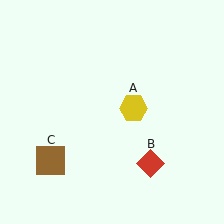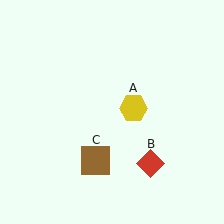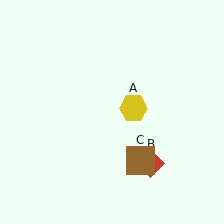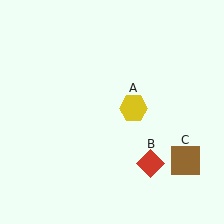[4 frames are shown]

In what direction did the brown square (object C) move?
The brown square (object C) moved right.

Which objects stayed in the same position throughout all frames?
Yellow hexagon (object A) and red diamond (object B) remained stationary.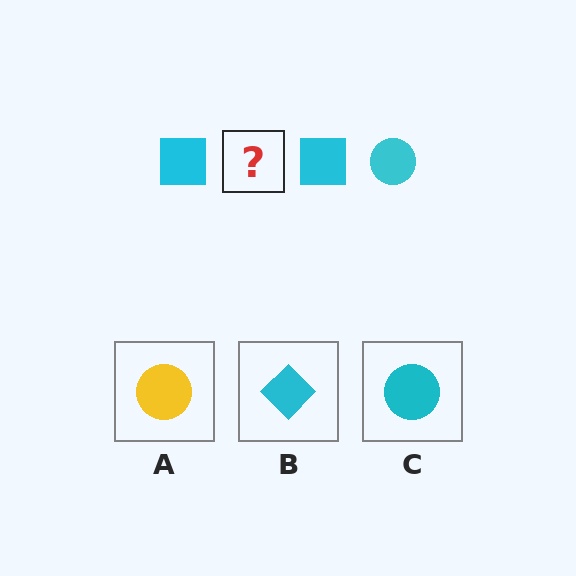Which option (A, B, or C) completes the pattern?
C.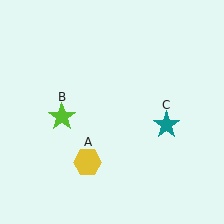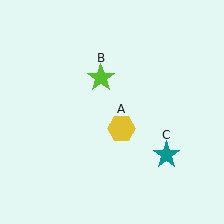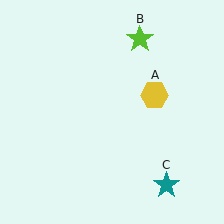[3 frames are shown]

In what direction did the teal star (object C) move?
The teal star (object C) moved down.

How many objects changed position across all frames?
3 objects changed position: yellow hexagon (object A), lime star (object B), teal star (object C).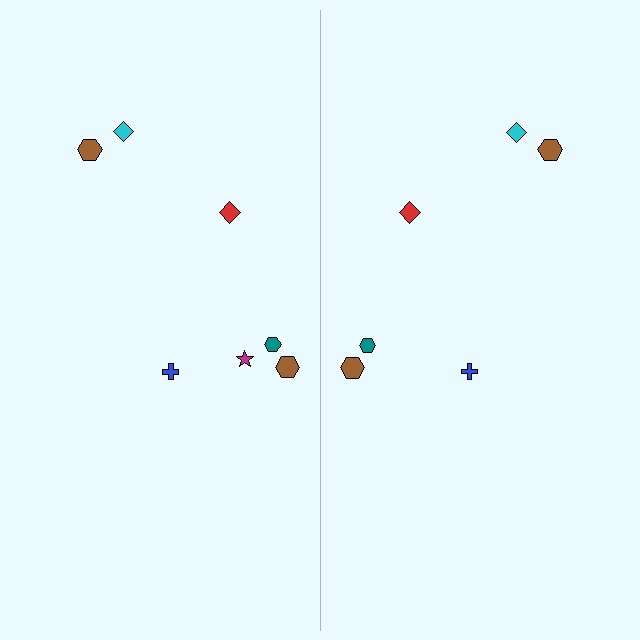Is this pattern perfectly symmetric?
No, the pattern is not perfectly symmetric. A magenta star is missing from the right side.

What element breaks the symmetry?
A magenta star is missing from the right side.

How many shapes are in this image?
There are 13 shapes in this image.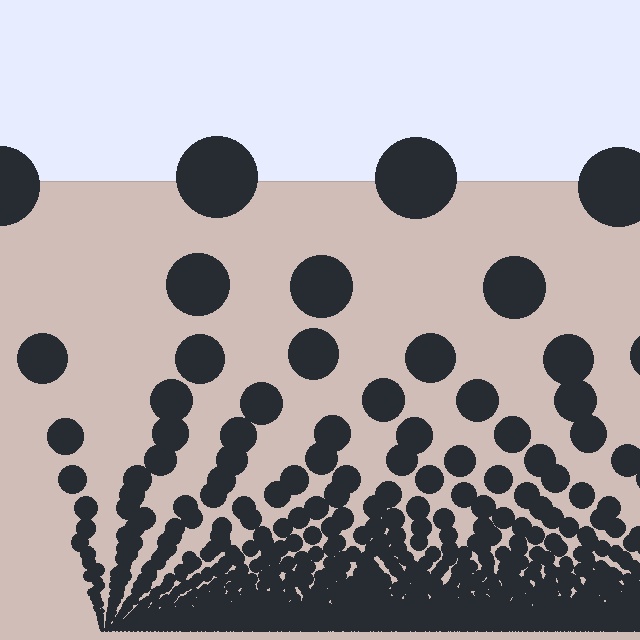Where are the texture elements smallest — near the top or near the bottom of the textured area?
Near the bottom.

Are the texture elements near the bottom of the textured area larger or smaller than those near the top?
Smaller. The gradient is inverted — elements near the bottom are smaller and denser.